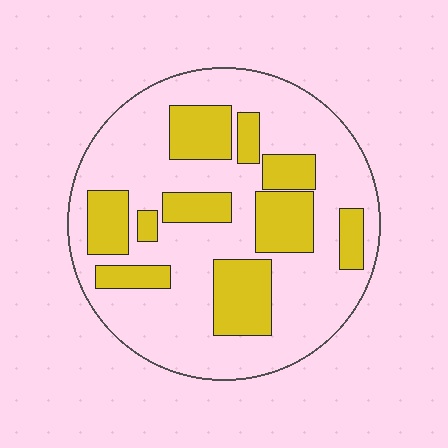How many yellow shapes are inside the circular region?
10.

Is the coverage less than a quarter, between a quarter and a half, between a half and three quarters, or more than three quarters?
Between a quarter and a half.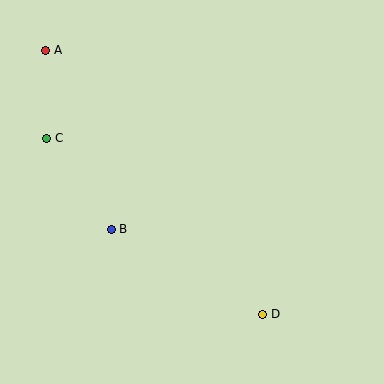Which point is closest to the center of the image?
Point B at (111, 229) is closest to the center.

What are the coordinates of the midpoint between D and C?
The midpoint between D and C is at (155, 226).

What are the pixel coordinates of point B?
Point B is at (111, 229).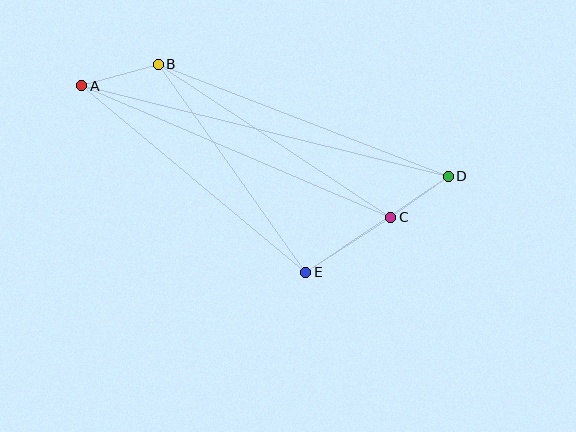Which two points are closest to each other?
Points C and D are closest to each other.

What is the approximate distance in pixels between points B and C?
The distance between B and C is approximately 278 pixels.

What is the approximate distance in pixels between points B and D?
The distance between B and D is approximately 311 pixels.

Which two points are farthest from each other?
Points A and D are farthest from each other.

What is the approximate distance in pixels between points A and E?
The distance between A and E is approximately 292 pixels.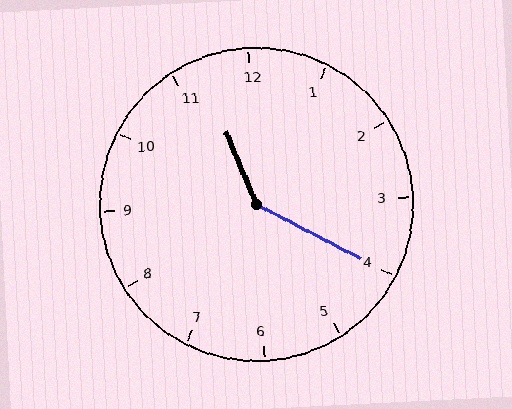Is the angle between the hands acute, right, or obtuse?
It is obtuse.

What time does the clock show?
11:20.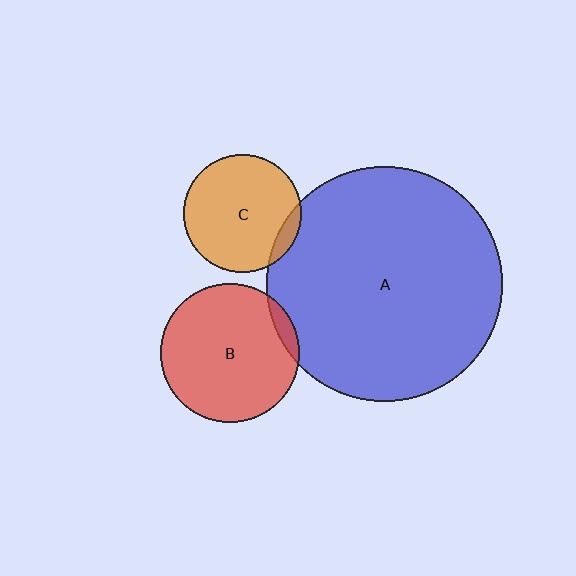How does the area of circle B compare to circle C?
Approximately 1.4 times.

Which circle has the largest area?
Circle A (blue).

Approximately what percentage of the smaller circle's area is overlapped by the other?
Approximately 10%.